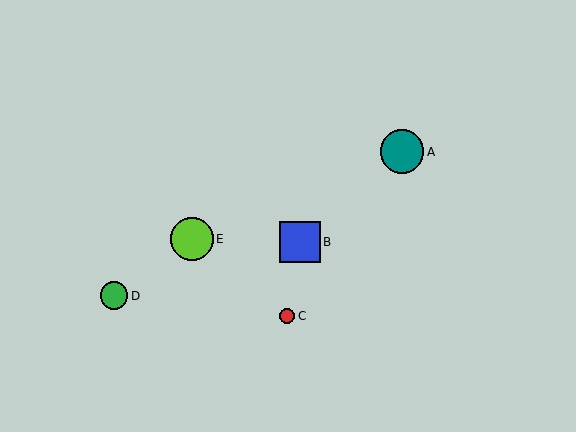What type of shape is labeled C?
Shape C is a red circle.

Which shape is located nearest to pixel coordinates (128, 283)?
The green circle (labeled D) at (114, 296) is nearest to that location.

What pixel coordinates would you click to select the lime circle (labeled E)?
Click at (192, 239) to select the lime circle E.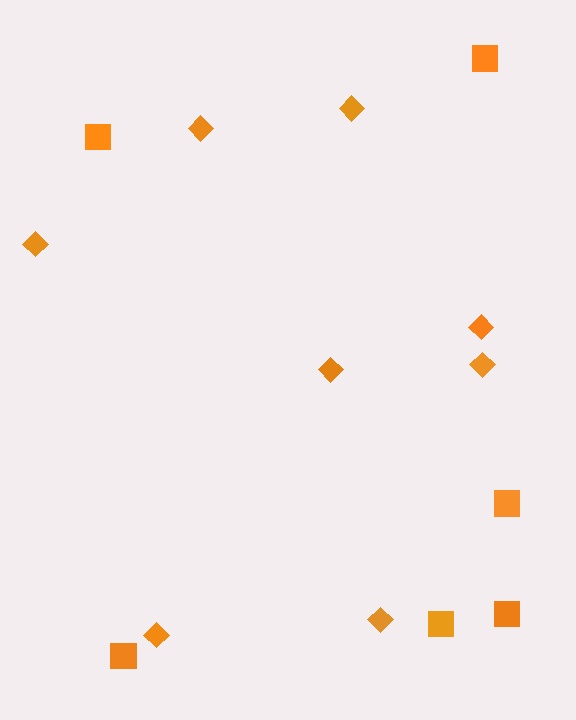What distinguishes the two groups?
There are 2 groups: one group of diamonds (8) and one group of squares (6).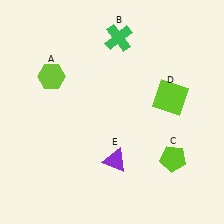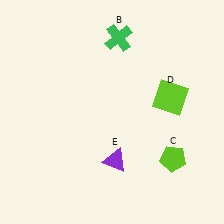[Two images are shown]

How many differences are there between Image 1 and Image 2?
There is 1 difference between the two images.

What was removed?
The lime hexagon (A) was removed in Image 2.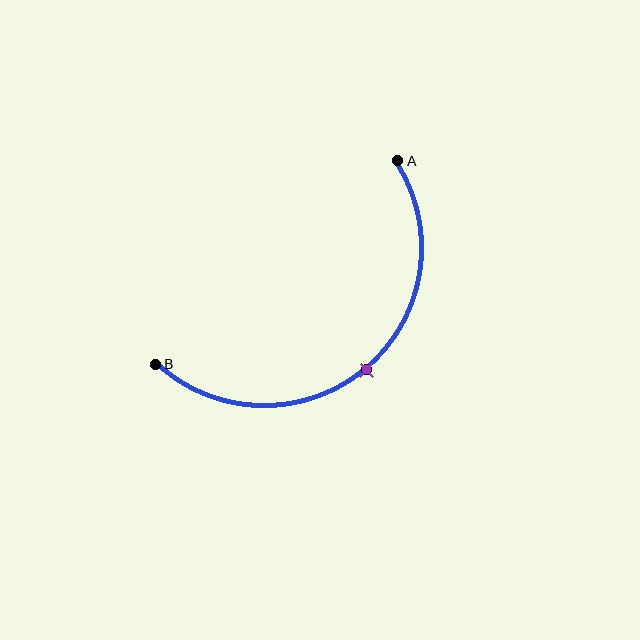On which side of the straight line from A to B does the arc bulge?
The arc bulges below and to the right of the straight line connecting A and B.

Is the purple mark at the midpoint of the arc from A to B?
Yes. The purple mark lies on the arc at equal arc-length from both A and B — it is the arc midpoint.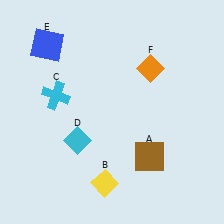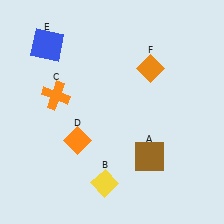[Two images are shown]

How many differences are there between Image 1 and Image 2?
There are 2 differences between the two images.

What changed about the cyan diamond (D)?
In Image 1, D is cyan. In Image 2, it changed to orange.